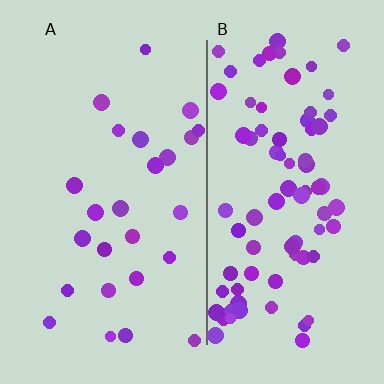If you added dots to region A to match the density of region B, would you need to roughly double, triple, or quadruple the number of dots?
Approximately triple.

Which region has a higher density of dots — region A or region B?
B (the right).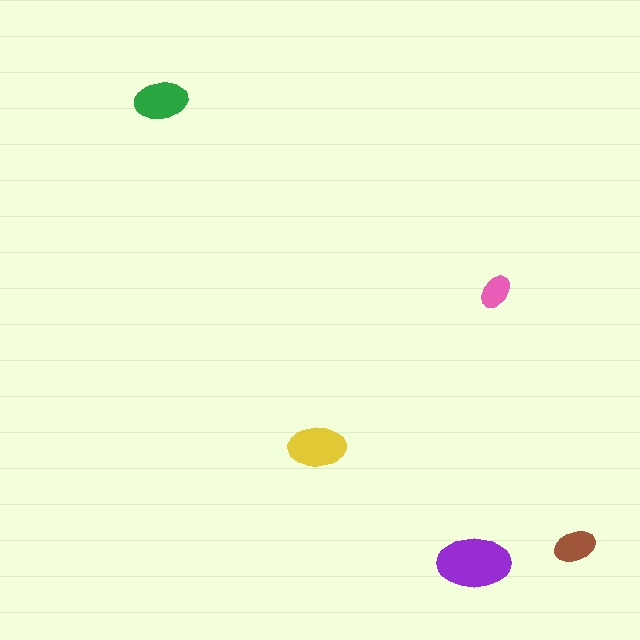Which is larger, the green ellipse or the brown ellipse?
The green one.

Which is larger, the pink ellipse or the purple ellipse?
The purple one.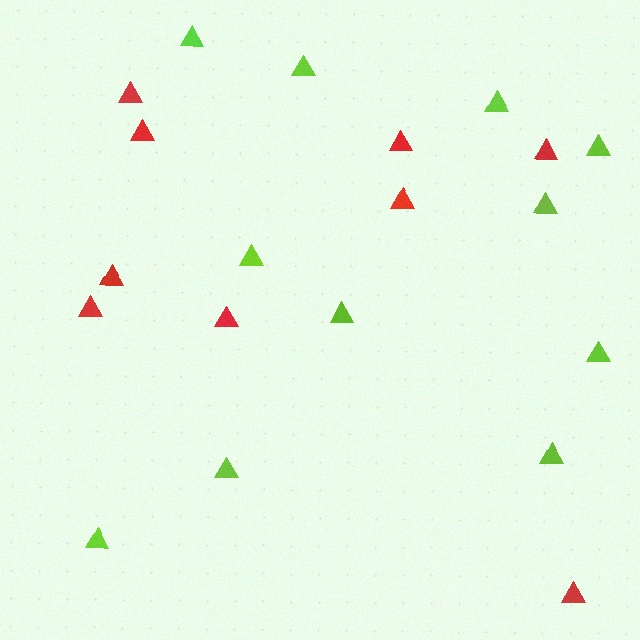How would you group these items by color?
There are 2 groups: one group of lime triangles (11) and one group of red triangles (9).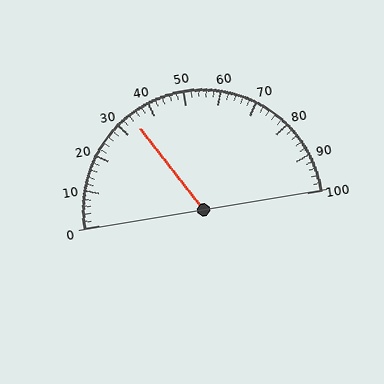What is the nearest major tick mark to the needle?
The nearest major tick mark is 30.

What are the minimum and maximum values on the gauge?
The gauge ranges from 0 to 100.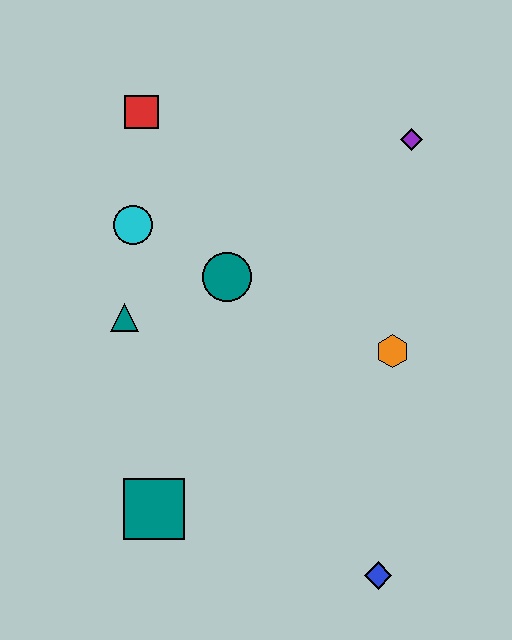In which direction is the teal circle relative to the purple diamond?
The teal circle is to the left of the purple diamond.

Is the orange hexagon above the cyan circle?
No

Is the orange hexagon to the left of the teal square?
No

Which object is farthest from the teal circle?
The blue diamond is farthest from the teal circle.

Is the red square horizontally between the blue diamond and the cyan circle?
Yes